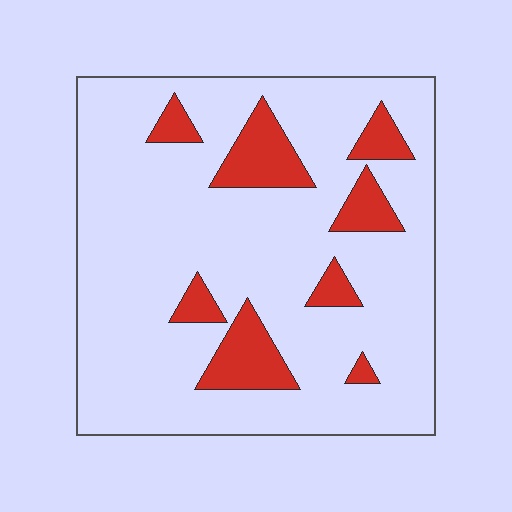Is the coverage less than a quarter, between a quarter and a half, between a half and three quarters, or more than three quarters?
Less than a quarter.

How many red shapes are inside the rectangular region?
8.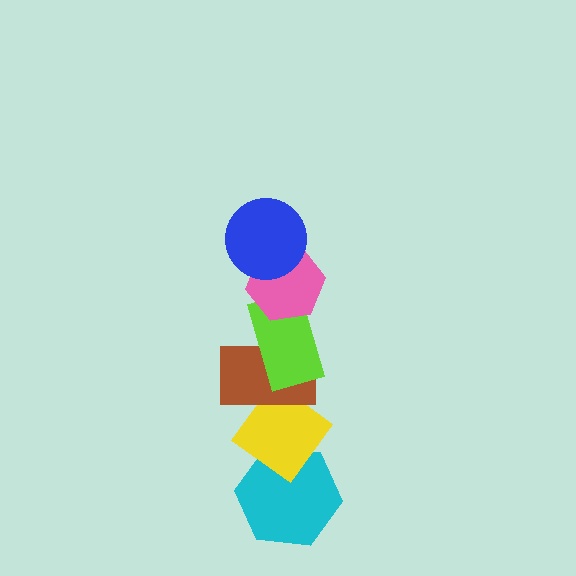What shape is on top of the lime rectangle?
The pink hexagon is on top of the lime rectangle.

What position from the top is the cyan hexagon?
The cyan hexagon is 6th from the top.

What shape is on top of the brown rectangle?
The lime rectangle is on top of the brown rectangle.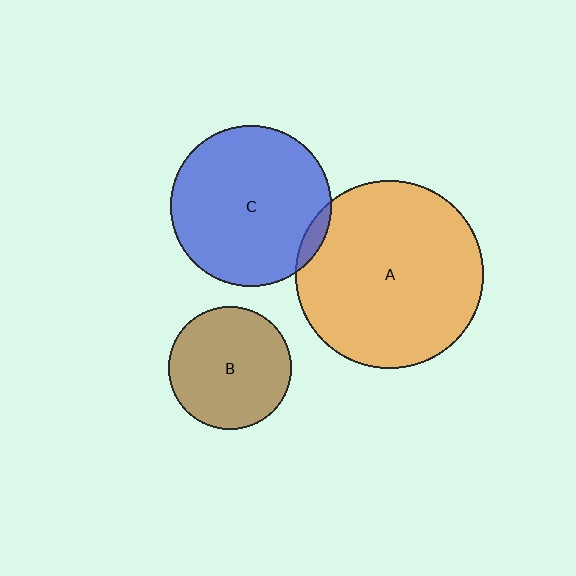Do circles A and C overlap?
Yes.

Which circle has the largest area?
Circle A (orange).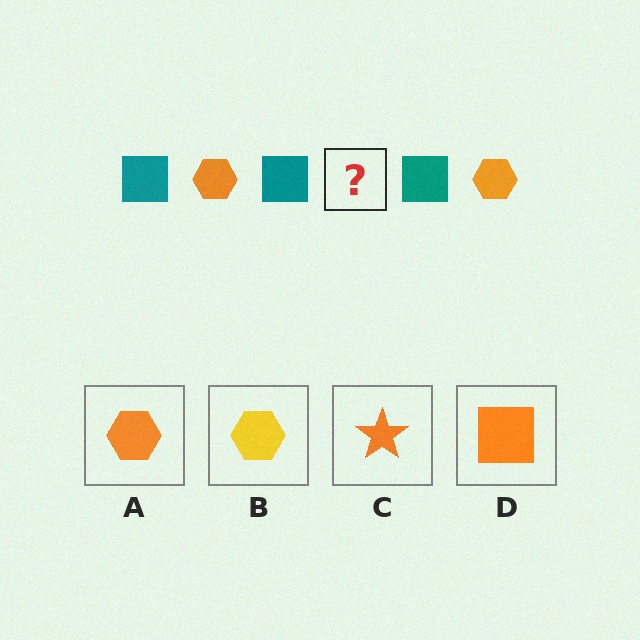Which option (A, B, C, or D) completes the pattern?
A.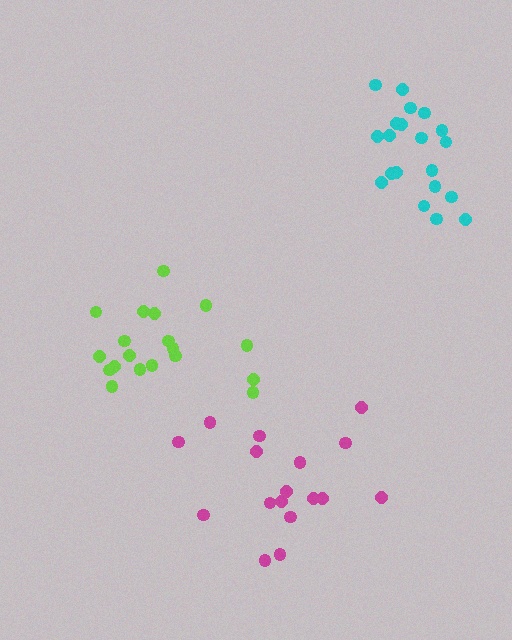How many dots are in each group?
Group 1: 17 dots, Group 2: 20 dots, Group 3: 19 dots (56 total).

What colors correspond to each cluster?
The clusters are colored: magenta, cyan, lime.